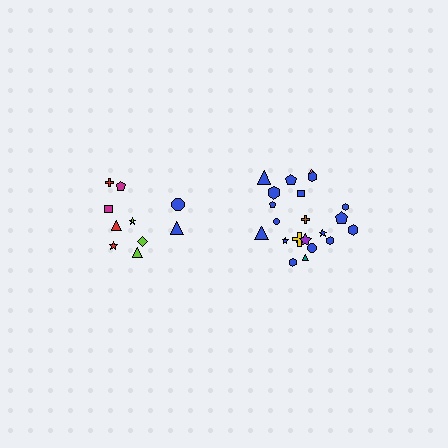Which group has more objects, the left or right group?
The right group.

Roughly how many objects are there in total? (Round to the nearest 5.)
Roughly 30 objects in total.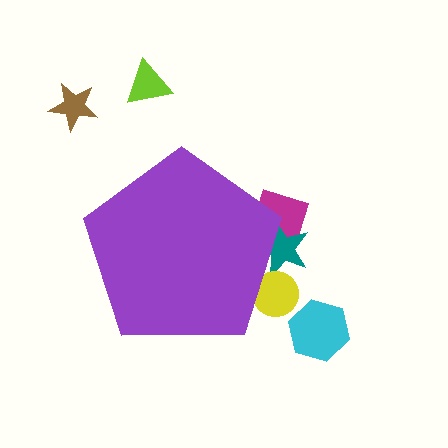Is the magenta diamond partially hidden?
Yes, the magenta diamond is partially hidden behind the purple pentagon.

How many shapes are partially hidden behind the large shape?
3 shapes are partially hidden.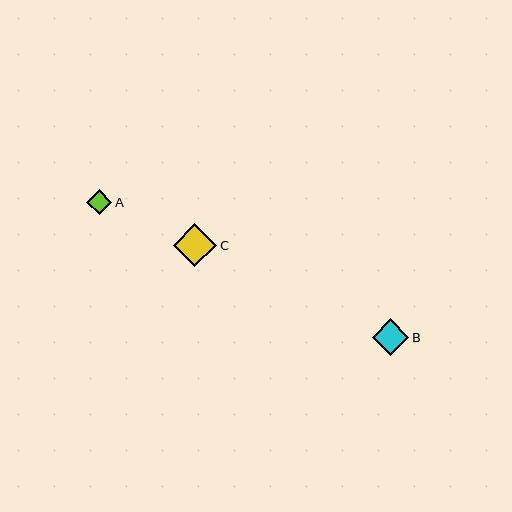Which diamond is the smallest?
Diamond A is the smallest with a size of approximately 25 pixels.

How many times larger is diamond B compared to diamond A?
Diamond B is approximately 1.5 times the size of diamond A.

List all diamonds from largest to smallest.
From largest to smallest: C, B, A.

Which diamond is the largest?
Diamond C is the largest with a size of approximately 44 pixels.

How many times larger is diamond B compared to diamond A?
Diamond B is approximately 1.5 times the size of diamond A.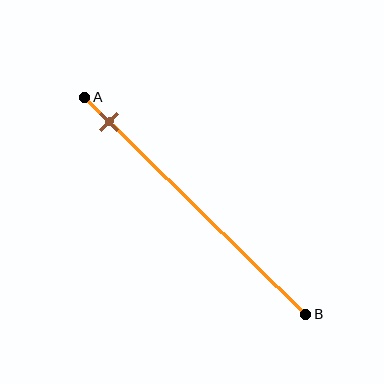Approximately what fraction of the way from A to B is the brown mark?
The brown mark is approximately 10% of the way from A to B.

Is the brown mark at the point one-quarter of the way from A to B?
No, the mark is at about 10% from A, not at the 25% one-quarter point.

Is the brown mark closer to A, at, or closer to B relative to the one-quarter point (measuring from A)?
The brown mark is closer to point A than the one-quarter point of segment AB.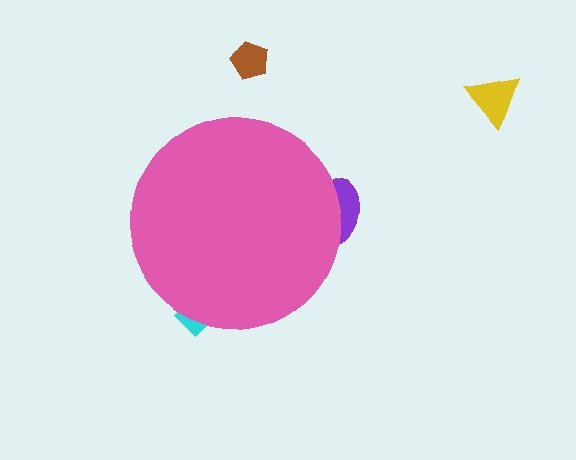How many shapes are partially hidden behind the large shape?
2 shapes are partially hidden.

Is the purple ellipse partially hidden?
Yes, the purple ellipse is partially hidden behind the pink circle.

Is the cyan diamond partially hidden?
Yes, the cyan diamond is partially hidden behind the pink circle.